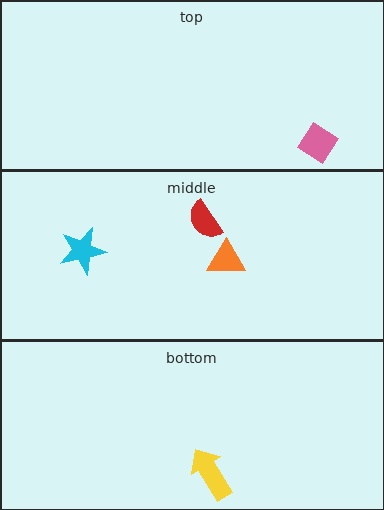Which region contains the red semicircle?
The middle region.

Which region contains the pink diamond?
The top region.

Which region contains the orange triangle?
The middle region.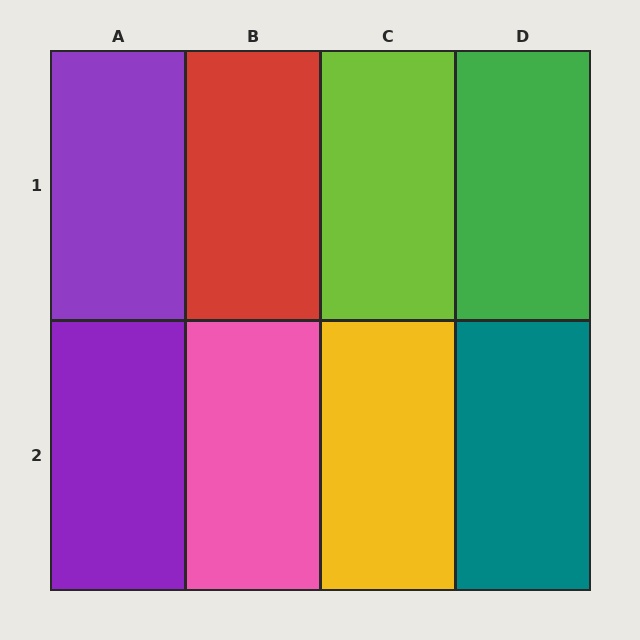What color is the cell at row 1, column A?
Purple.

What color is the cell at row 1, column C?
Lime.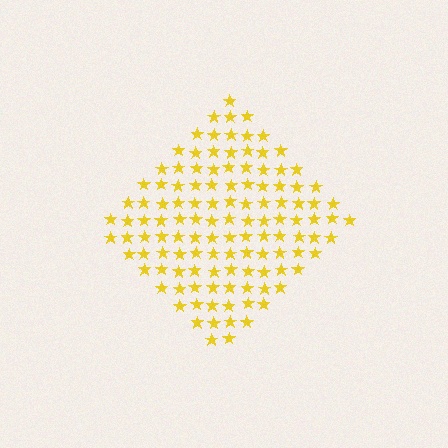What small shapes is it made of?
It is made of small stars.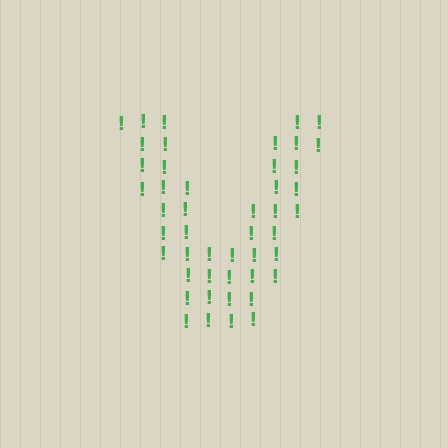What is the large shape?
The large shape is the letter V.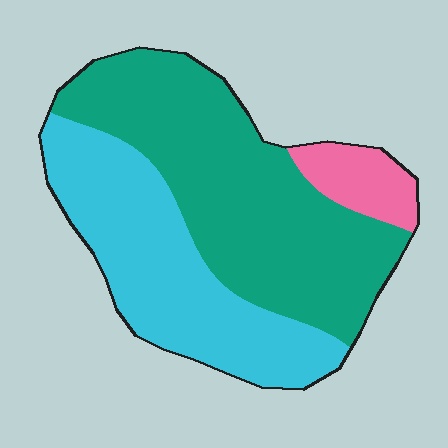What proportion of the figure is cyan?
Cyan takes up about three eighths (3/8) of the figure.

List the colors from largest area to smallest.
From largest to smallest: teal, cyan, pink.